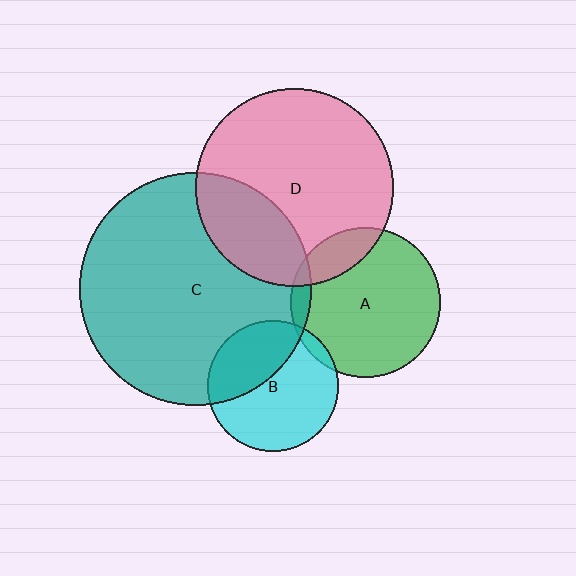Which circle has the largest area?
Circle C (teal).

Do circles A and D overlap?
Yes.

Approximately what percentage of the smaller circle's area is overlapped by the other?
Approximately 15%.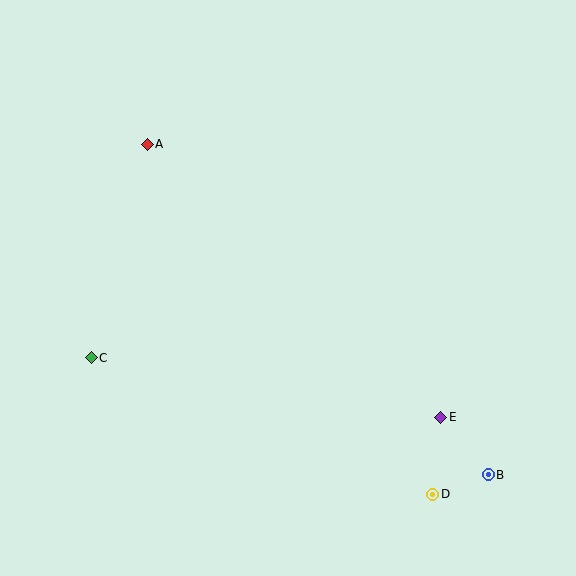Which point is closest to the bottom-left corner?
Point C is closest to the bottom-left corner.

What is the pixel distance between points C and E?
The distance between C and E is 355 pixels.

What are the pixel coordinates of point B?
Point B is at (488, 475).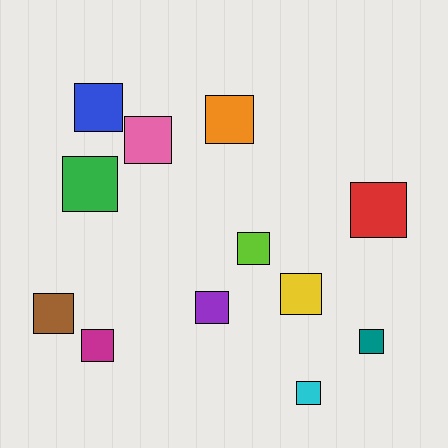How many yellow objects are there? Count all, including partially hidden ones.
There is 1 yellow object.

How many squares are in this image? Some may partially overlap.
There are 12 squares.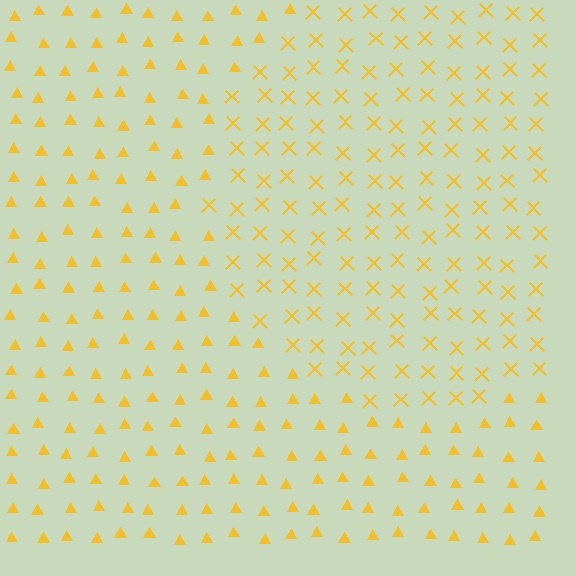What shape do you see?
I see a circle.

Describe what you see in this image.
The image is filled with small yellow elements arranged in a uniform grid. A circle-shaped region contains X marks, while the surrounding area contains triangles. The boundary is defined purely by the change in element shape.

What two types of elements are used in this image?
The image uses X marks inside the circle region and triangles outside it.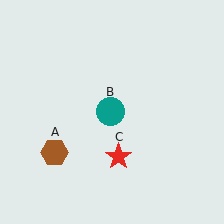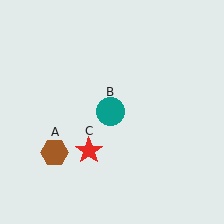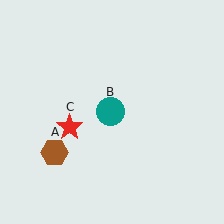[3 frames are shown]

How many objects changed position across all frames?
1 object changed position: red star (object C).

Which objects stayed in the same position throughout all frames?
Brown hexagon (object A) and teal circle (object B) remained stationary.